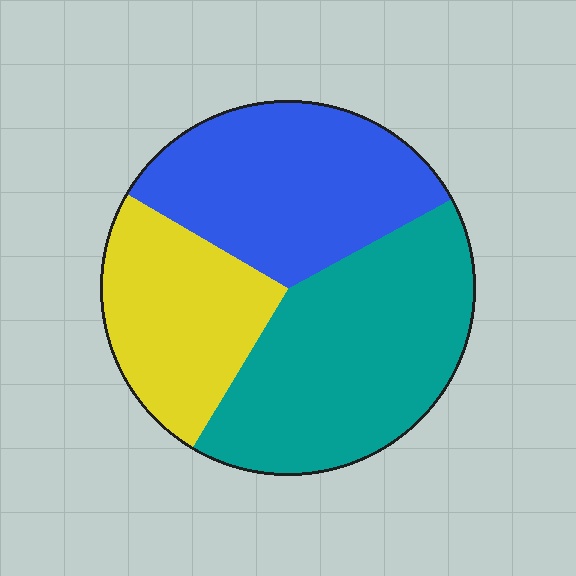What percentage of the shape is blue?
Blue covers about 35% of the shape.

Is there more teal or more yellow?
Teal.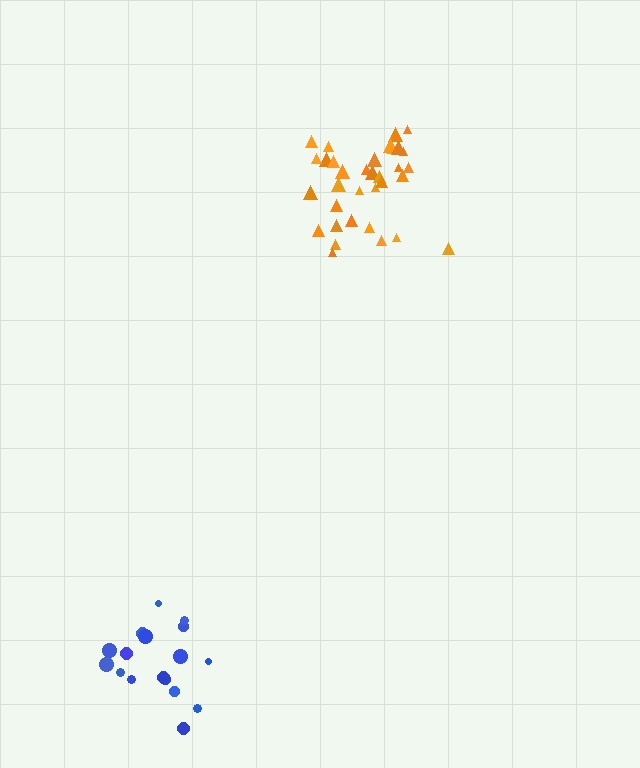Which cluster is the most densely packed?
Orange.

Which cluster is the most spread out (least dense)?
Blue.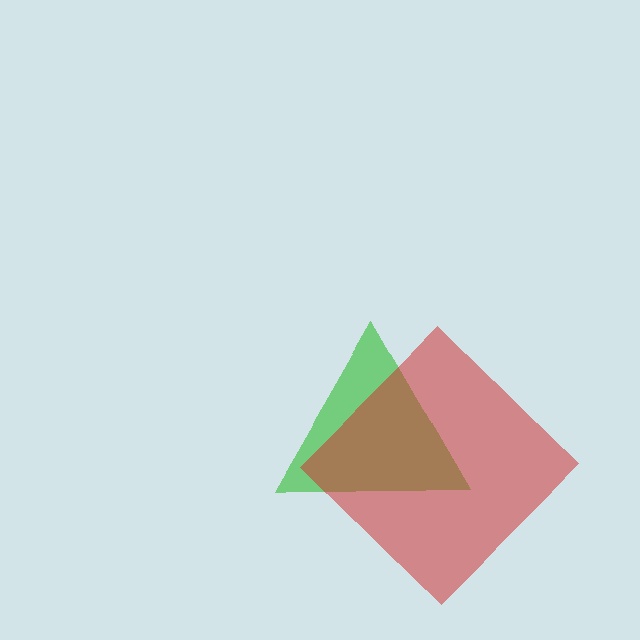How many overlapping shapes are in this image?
There are 2 overlapping shapes in the image.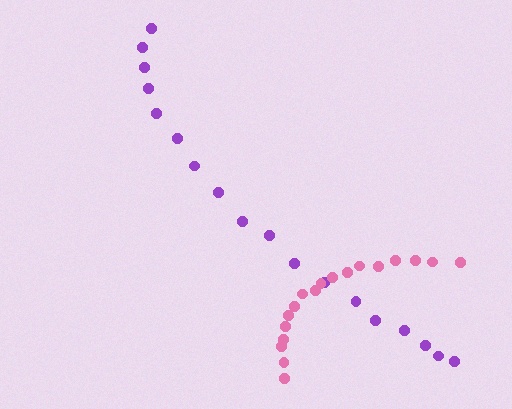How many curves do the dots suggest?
There are 2 distinct paths.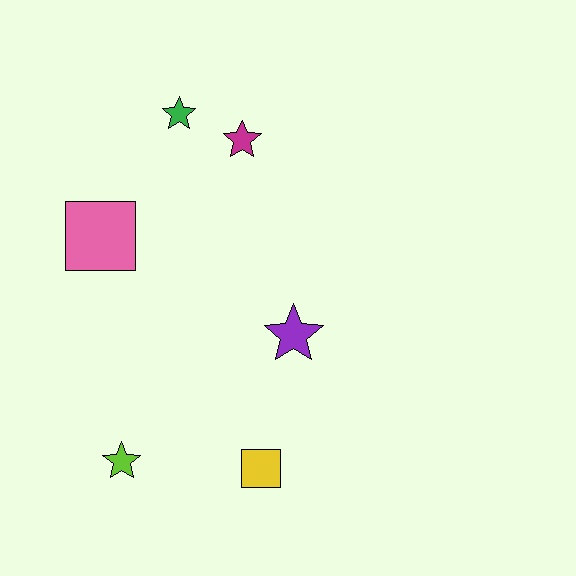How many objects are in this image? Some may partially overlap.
There are 6 objects.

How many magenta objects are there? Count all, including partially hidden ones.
There is 1 magenta object.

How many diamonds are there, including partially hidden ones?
There are no diamonds.